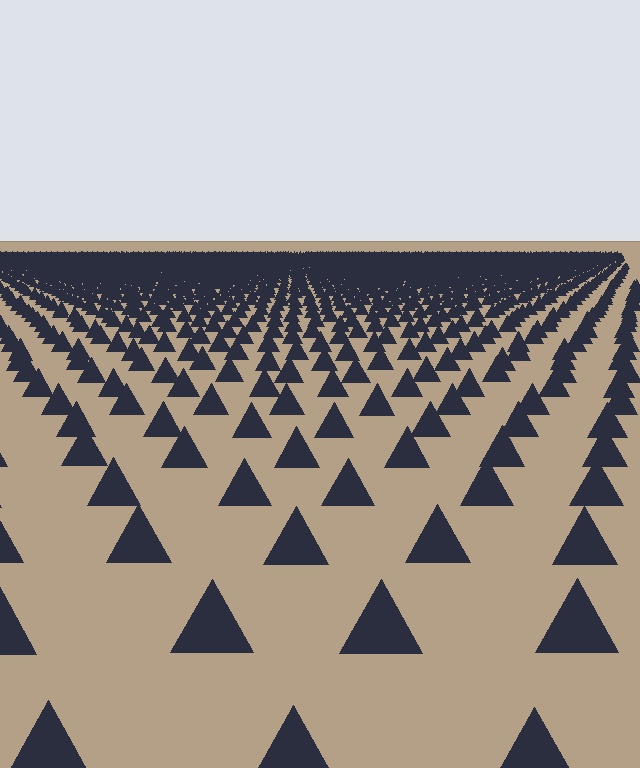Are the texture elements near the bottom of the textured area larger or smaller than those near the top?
Larger. Near the bottom, elements are closer to the viewer and appear at a bigger on-screen size.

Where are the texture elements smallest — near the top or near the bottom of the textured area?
Near the top.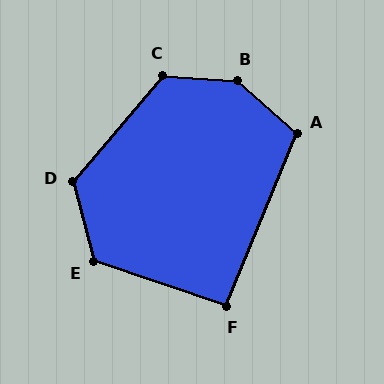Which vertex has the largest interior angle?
B, at approximately 142 degrees.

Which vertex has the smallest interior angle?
F, at approximately 93 degrees.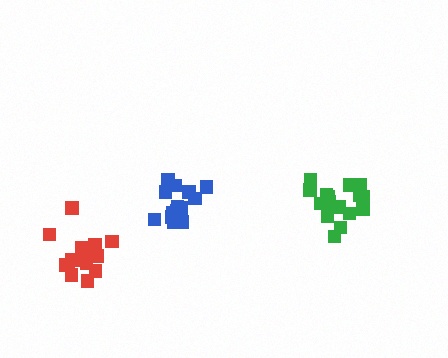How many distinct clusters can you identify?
There are 3 distinct clusters.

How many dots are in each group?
Group 1: 17 dots, Group 2: 15 dots, Group 3: 16 dots (48 total).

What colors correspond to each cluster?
The clusters are colored: green, blue, red.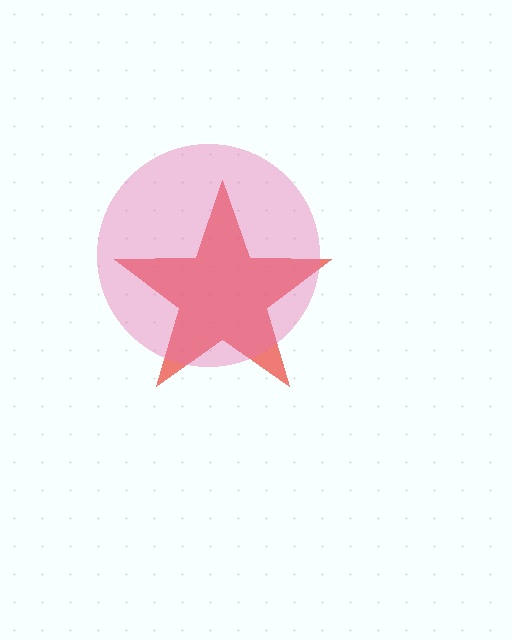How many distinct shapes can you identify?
There are 2 distinct shapes: a red star, a pink circle.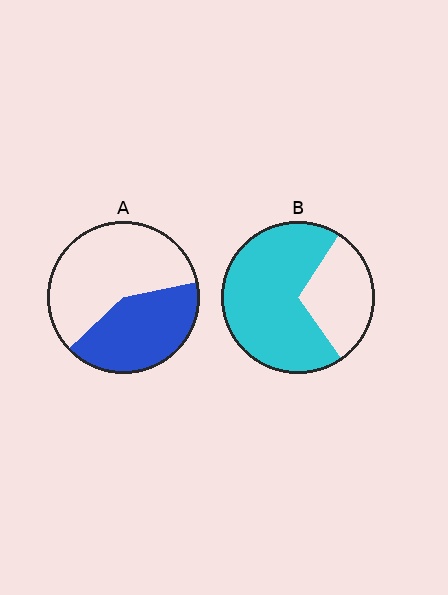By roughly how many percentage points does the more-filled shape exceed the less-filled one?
By roughly 30 percentage points (B over A).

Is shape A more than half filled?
No.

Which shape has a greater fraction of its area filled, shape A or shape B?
Shape B.